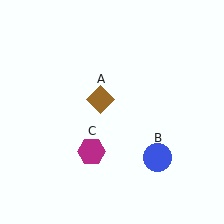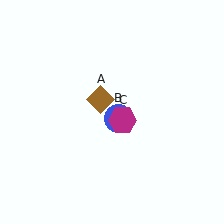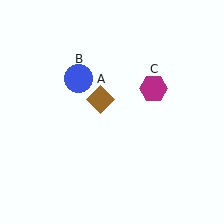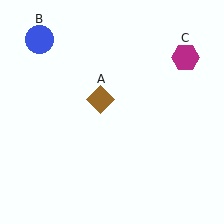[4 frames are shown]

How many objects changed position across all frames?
2 objects changed position: blue circle (object B), magenta hexagon (object C).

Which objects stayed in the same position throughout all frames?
Brown diamond (object A) remained stationary.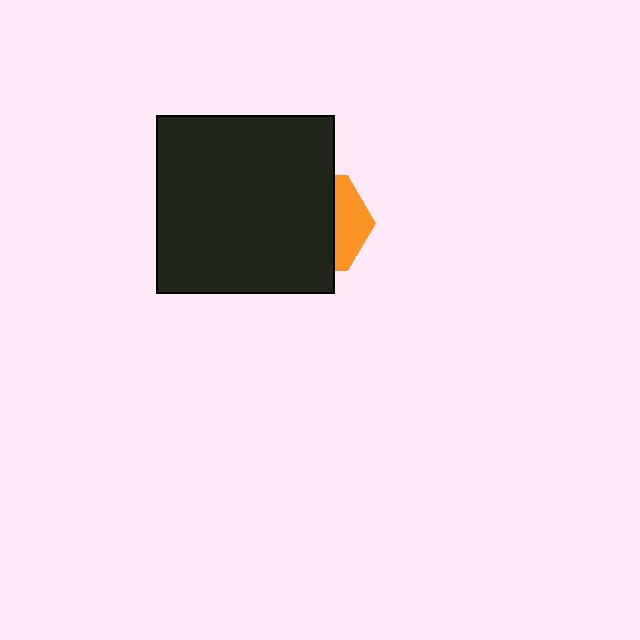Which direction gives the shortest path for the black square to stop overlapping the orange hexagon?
Moving left gives the shortest separation.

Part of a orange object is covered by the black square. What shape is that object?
It is a hexagon.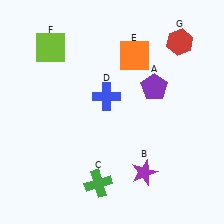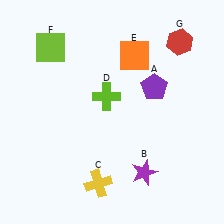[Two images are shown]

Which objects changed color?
C changed from green to yellow. D changed from blue to lime.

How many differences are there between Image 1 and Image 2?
There are 2 differences between the two images.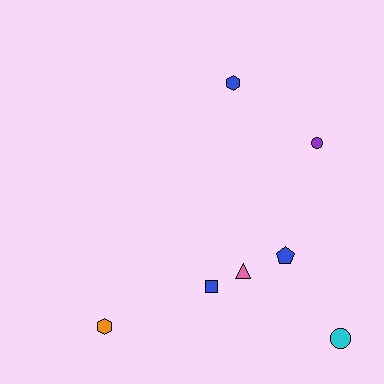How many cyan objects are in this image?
There is 1 cyan object.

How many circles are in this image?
There are 2 circles.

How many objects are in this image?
There are 7 objects.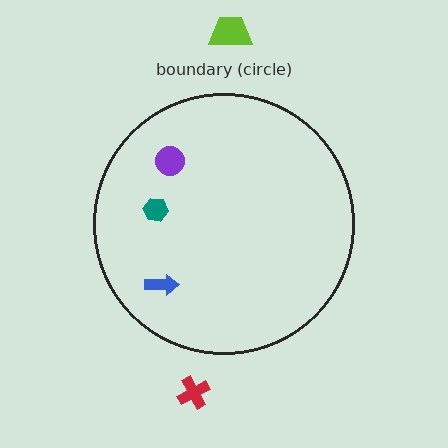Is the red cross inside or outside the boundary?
Outside.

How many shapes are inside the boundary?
3 inside, 2 outside.